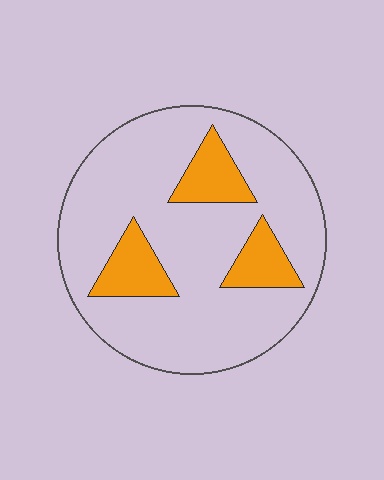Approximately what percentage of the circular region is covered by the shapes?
Approximately 20%.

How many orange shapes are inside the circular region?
3.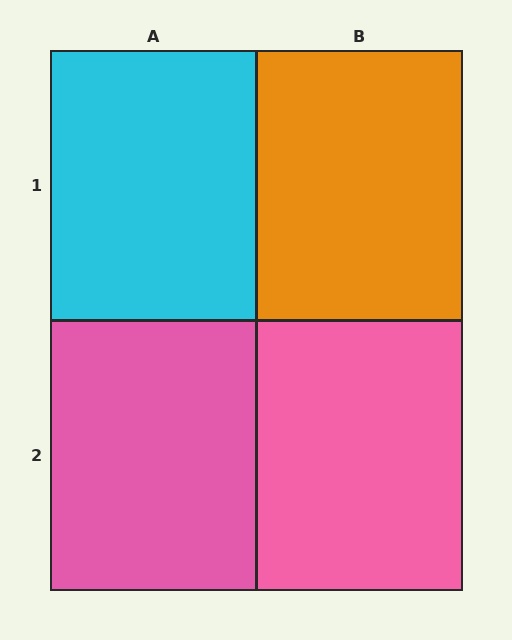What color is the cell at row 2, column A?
Pink.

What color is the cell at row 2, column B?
Pink.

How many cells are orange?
1 cell is orange.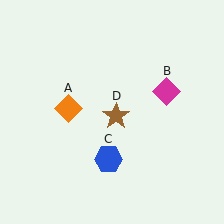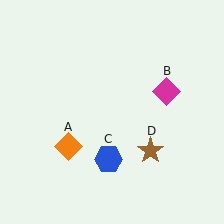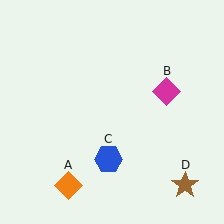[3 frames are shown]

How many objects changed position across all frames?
2 objects changed position: orange diamond (object A), brown star (object D).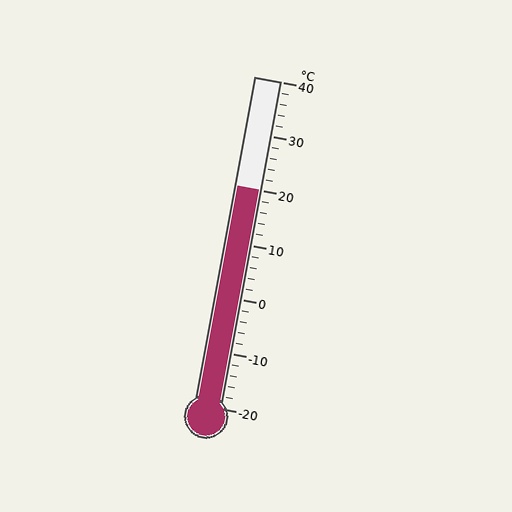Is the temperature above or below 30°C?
The temperature is below 30°C.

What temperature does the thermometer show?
The thermometer shows approximately 20°C.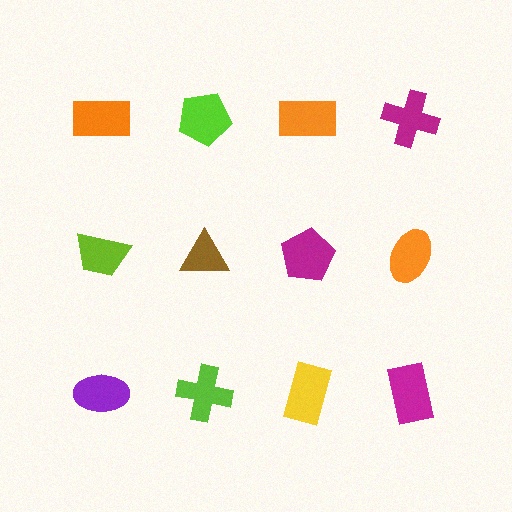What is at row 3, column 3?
A yellow rectangle.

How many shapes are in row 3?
4 shapes.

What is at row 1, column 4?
A magenta cross.